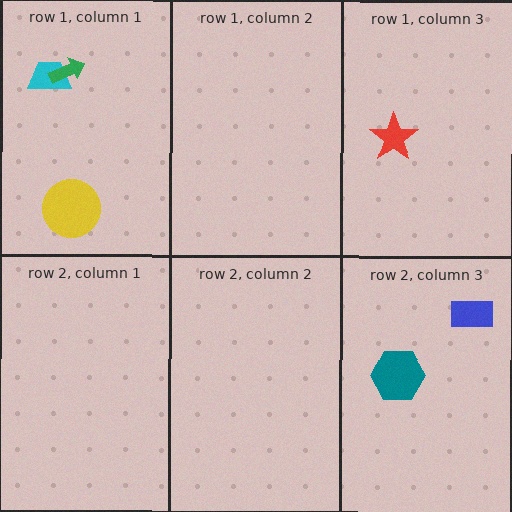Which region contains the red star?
The row 1, column 3 region.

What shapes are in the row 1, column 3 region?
The red star.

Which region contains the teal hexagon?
The row 2, column 3 region.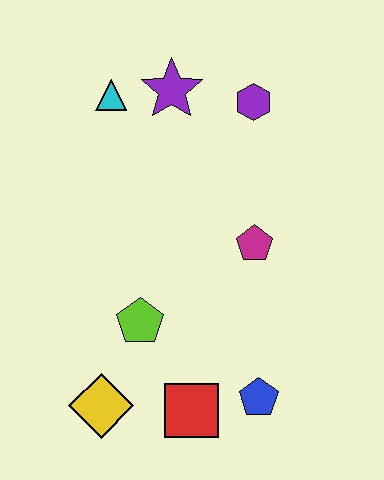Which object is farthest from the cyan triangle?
The blue pentagon is farthest from the cyan triangle.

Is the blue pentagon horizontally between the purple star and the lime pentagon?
No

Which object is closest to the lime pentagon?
The yellow diamond is closest to the lime pentagon.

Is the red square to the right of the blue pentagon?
No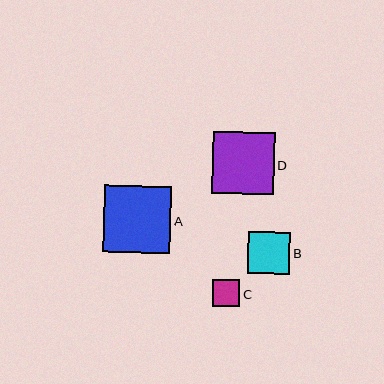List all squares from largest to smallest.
From largest to smallest: A, D, B, C.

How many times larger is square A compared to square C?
Square A is approximately 2.5 times the size of square C.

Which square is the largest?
Square A is the largest with a size of approximately 68 pixels.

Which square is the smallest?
Square C is the smallest with a size of approximately 27 pixels.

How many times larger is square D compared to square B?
Square D is approximately 1.5 times the size of square B.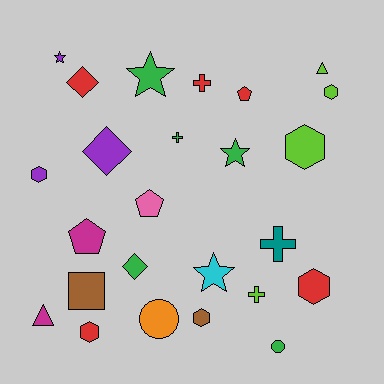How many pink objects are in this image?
There is 1 pink object.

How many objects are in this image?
There are 25 objects.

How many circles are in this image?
There are 2 circles.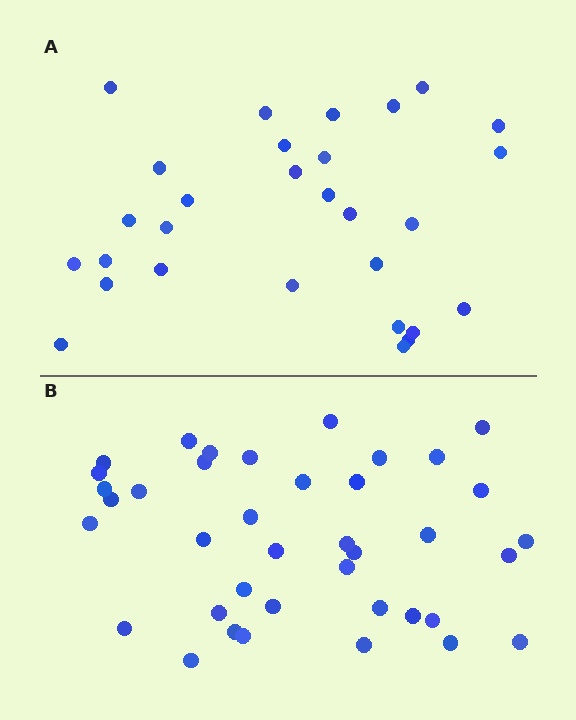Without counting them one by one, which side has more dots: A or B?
Region B (the bottom region) has more dots.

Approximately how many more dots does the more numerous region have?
Region B has roughly 10 or so more dots than region A.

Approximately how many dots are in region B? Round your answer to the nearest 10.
About 40 dots. (The exact count is 39, which rounds to 40.)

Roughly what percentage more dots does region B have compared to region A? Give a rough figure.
About 35% more.